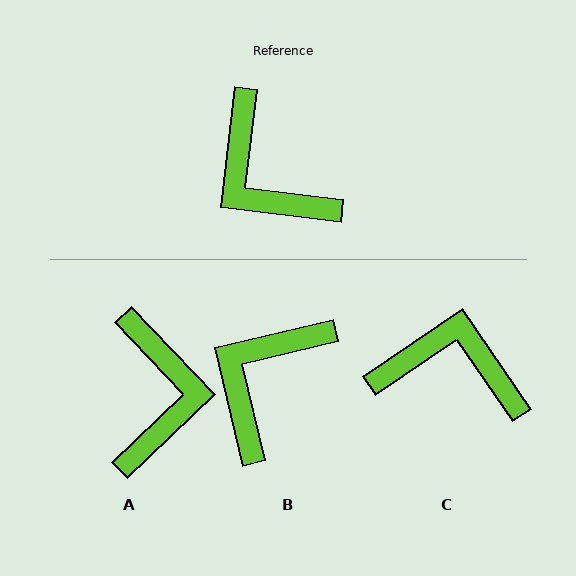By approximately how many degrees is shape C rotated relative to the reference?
Approximately 139 degrees clockwise.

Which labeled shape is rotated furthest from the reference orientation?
A, about 140 degrees away.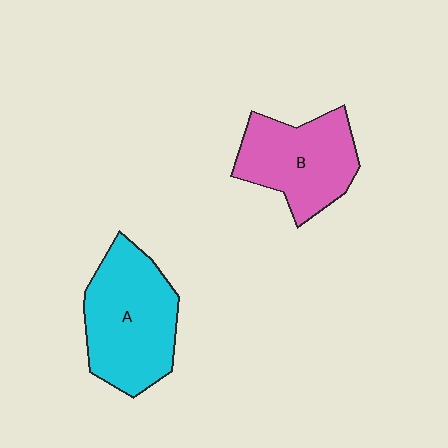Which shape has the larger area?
Shape A (cyan).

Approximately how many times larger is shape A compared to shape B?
Approximately 1.2 times.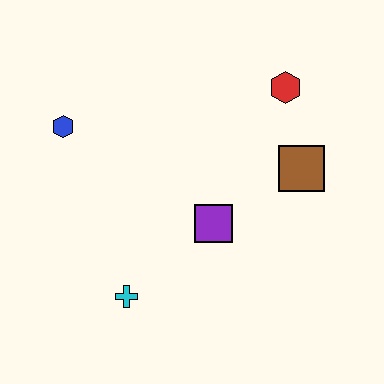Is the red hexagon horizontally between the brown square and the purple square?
Yes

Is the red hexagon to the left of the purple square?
No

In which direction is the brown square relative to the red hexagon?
The brown square is below the red hexagon.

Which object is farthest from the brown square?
The blue hexagon is farthest from the brown square.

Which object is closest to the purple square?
The brown square is closest to the purple square.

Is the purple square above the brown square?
No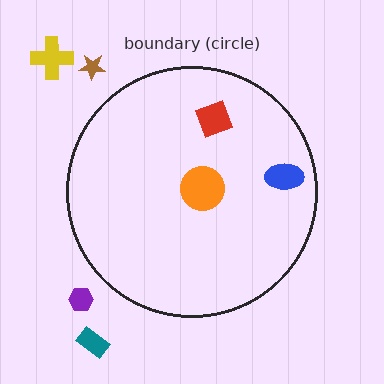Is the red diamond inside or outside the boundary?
Inside.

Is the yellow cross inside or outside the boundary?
Outside.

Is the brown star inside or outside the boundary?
Outside.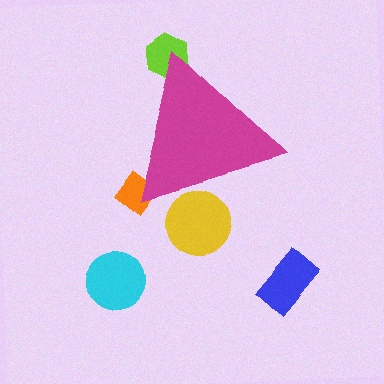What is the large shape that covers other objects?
A magenta triangle.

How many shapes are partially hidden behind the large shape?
3 shapes are partially hidden.